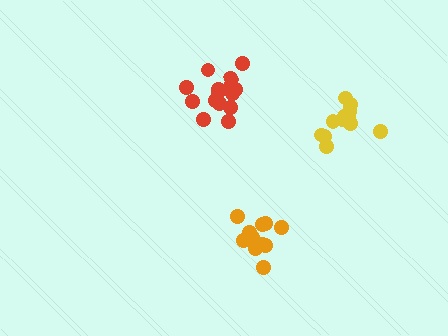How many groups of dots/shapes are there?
There are 3 groups.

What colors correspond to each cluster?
The clusters are colored: red, yellow, orange.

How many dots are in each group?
Group 1: 16 dots, Group 2: 13 dots, Group 3: 12 dots (41 total).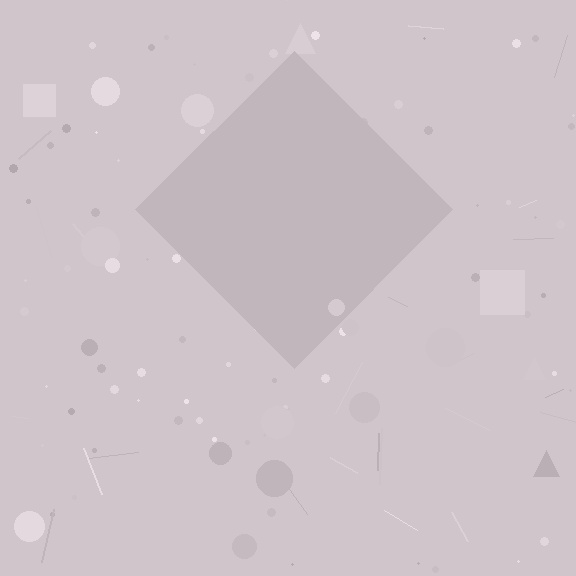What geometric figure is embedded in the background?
A diamond is embedded in the background.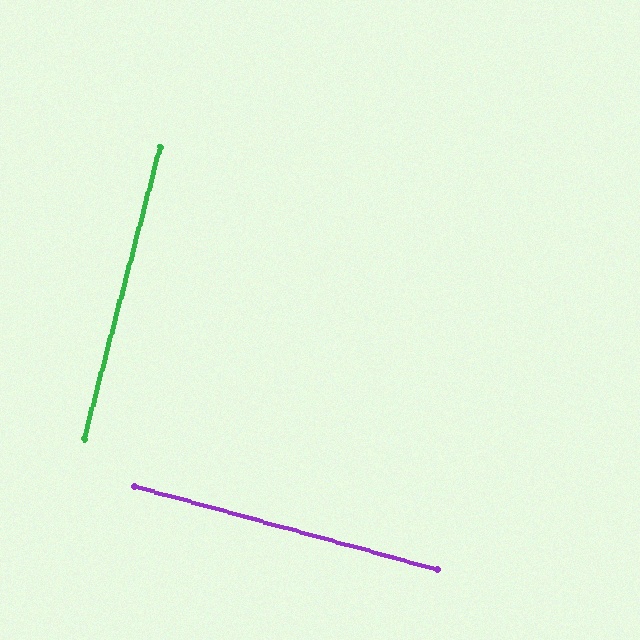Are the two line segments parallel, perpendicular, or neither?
Perpendicular — they meet at approximately 89°.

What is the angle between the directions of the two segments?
Approximately 89 degrees.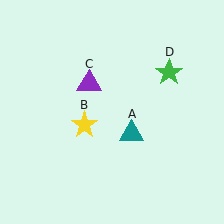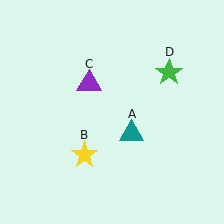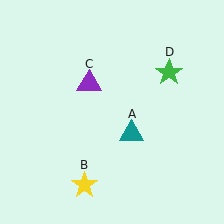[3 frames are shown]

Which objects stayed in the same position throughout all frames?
Teal triangle (object A) and purple triangle (object C) and green star (object D) remained stationary.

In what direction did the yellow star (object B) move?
The yellow star (object B) moved down.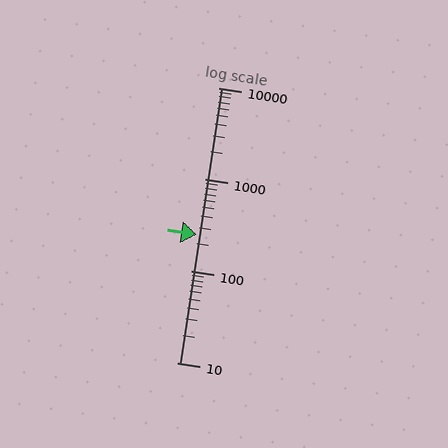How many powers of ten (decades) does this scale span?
The scale spans 3 decades, from 10 to 10000.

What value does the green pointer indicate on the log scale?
The pointer indicates approximately 250.